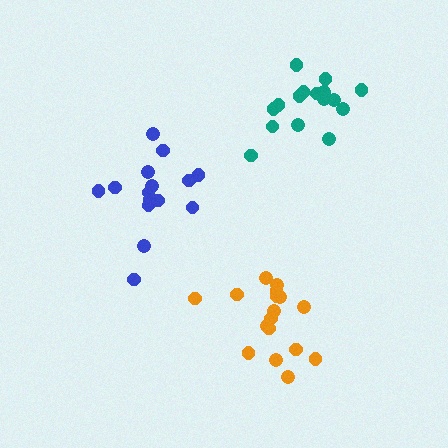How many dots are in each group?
Group 1: 15 dots, Group 2: 17 dots, Group 3: 16 dots (48 total).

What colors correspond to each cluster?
The clusters are colored: blue, orange, teal.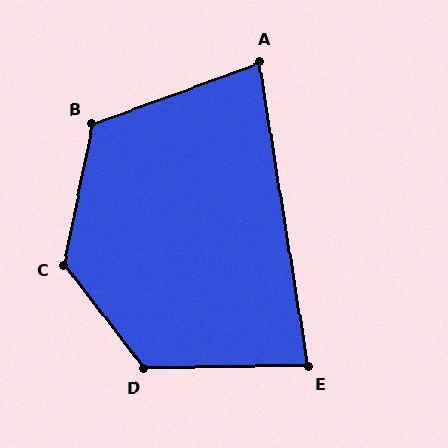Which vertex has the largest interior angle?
C, at approximately 131 degrees.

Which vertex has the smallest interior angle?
A, at approximately 79 degrees.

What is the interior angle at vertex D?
Approximately 127 degrees (obtuse).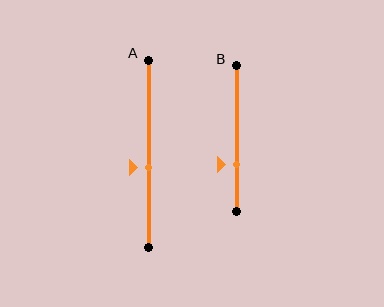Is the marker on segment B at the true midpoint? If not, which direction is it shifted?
No, the marker on segment B is shifted downward by about 18% of the segment length.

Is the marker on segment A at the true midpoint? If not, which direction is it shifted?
No, the marker on segment A is shifted downward by about 7% of the segment length.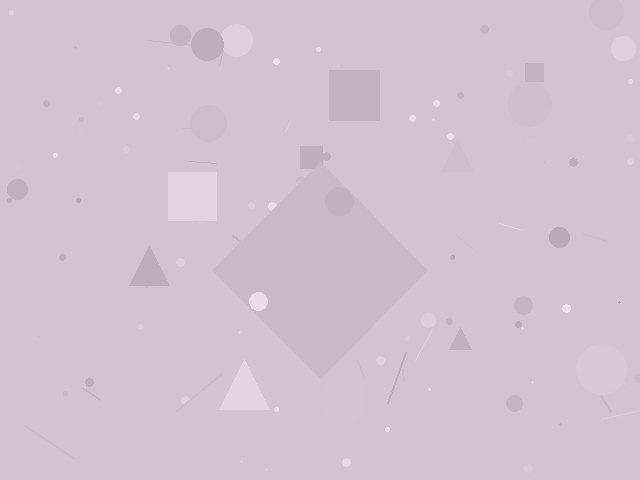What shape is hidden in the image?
A diamond is hidden in the image.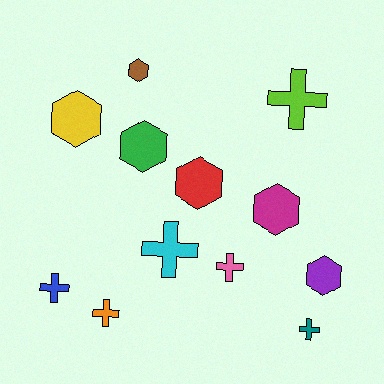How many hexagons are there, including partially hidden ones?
There are 6 hexagons.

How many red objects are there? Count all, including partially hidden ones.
There is 1 red object.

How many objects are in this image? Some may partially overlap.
There are 12 objects.